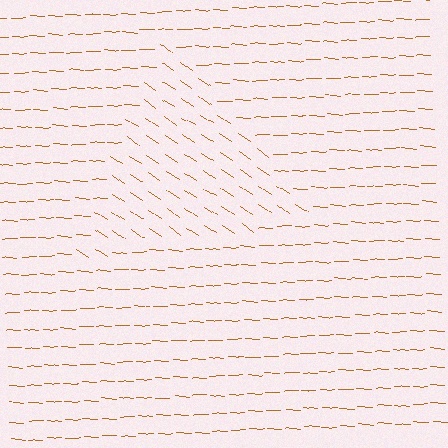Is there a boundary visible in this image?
Yes, there is a texture boundary formed by a change in line orientation.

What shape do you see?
I see a triangle.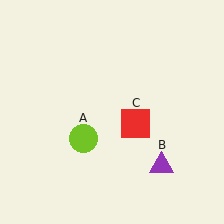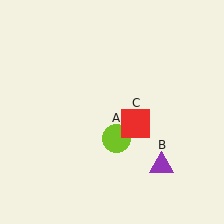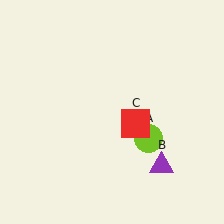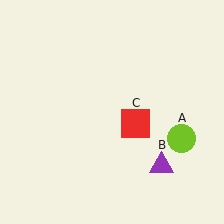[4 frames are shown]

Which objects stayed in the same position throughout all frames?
Purple triangle (object B) and red square (object C) remained stationary.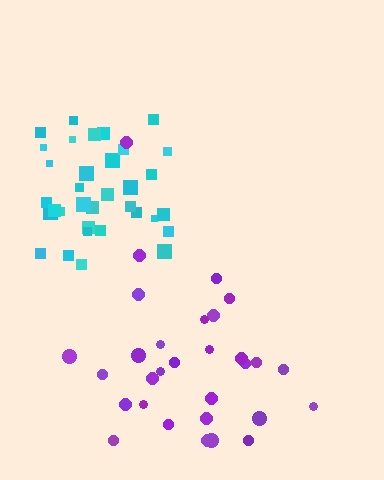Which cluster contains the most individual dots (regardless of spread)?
Cyan (34).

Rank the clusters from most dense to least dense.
cyan, purple.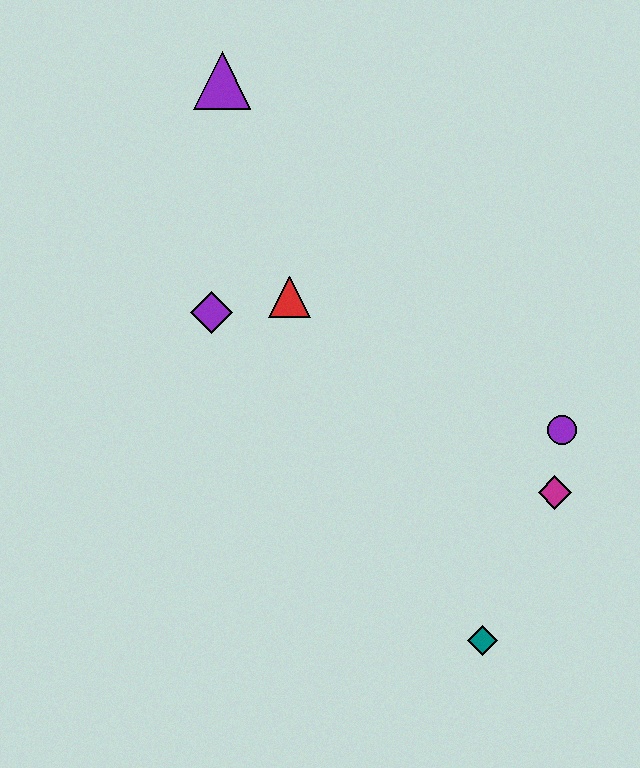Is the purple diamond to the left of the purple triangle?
Yes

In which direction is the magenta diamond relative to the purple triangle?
The magenta diamond is below the purple triangle.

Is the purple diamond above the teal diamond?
Yes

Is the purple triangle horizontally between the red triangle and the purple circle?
No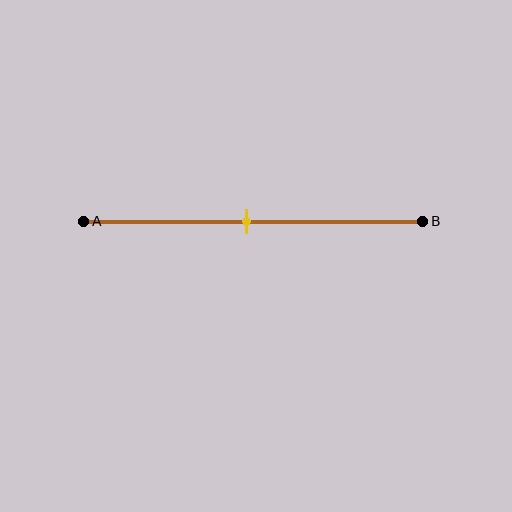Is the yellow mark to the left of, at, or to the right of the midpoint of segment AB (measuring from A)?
The yellow mark is approximately at the midpoint of segment AB.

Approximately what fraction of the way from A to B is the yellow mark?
The yellow mark is approximately 50% of the way from A to B.